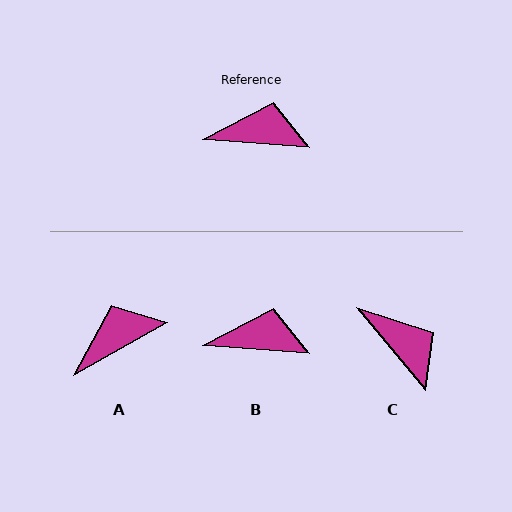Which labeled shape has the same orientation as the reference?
B.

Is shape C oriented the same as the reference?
No, it is off by about 46 degrees.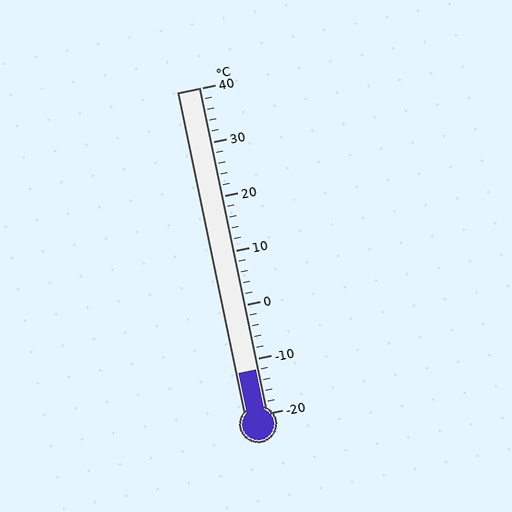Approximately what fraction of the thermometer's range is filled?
The thermometer is filled to approximately 15% of its range.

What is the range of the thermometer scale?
The thermometer scale ranges from -20°C to 40°C.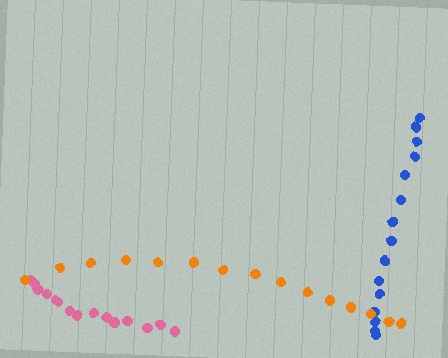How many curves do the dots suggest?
There are 3 distinct paths.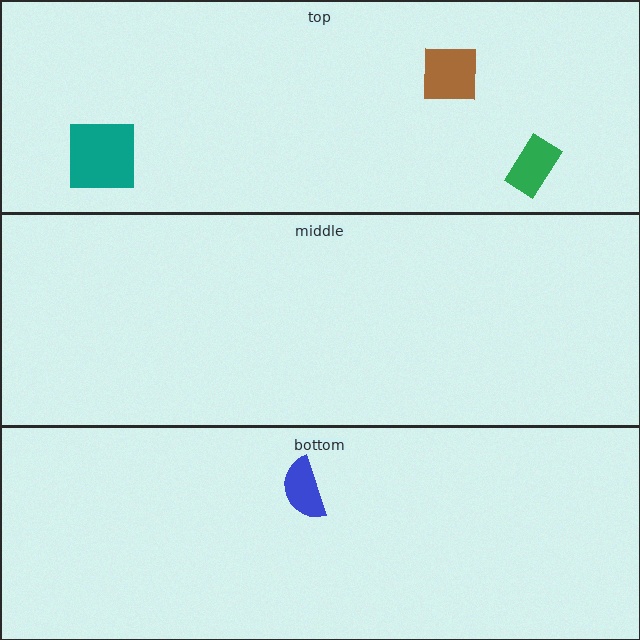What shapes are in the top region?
The teal square, the green rectangle, the brown square.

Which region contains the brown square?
The top region.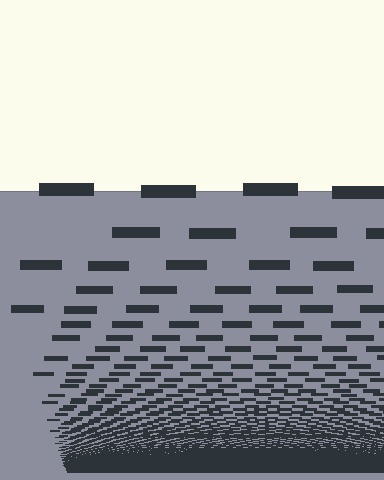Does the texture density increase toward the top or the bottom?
Density increases toward the bottom.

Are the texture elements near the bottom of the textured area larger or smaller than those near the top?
Smaller. The gradient is inverted — elements near the bottom are smaller and denser.